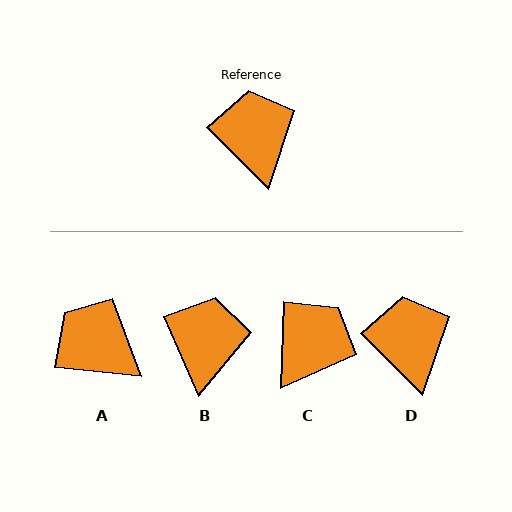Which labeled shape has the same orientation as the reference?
D.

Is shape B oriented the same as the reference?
No, it is off by about 22 degrees.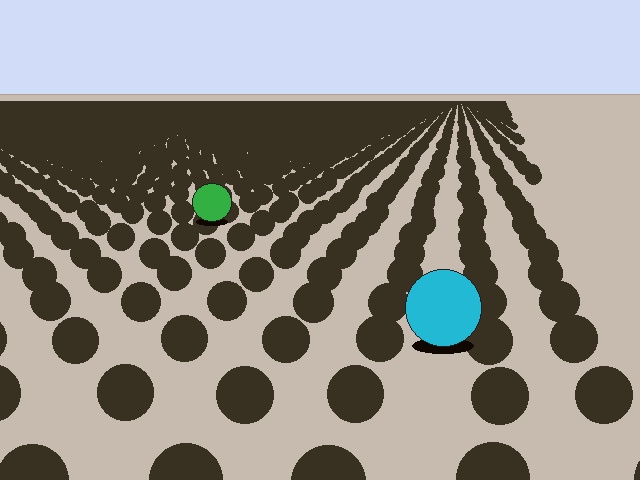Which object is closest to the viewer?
The cyan circle is closest. The texture marks near it are larger and more spread out.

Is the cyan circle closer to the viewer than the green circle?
Yes. The cyan circle is closer — you can tell from the texture gradient: the ground texture is coarser near it.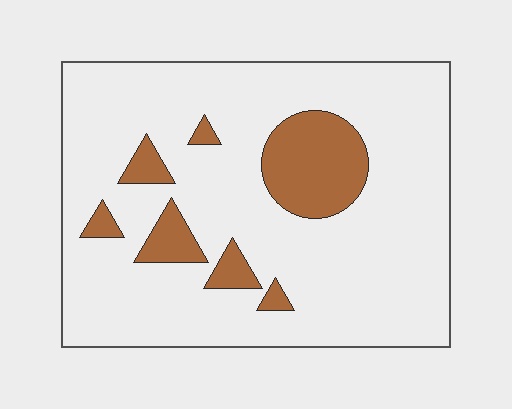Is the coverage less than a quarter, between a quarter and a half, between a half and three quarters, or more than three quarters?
Less than a quarter.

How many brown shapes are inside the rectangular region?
7.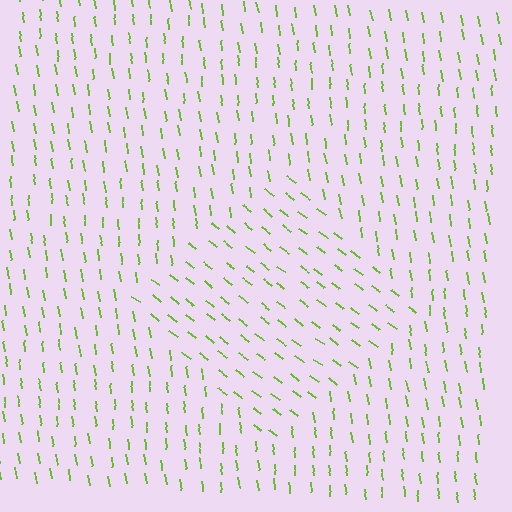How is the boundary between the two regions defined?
The boundary is defined purely by a change in line orientation (approximately 45 degrees difference). All lines are the same color and thickness.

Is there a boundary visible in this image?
Yes, there is a texture boundary formed by a change in line orientation.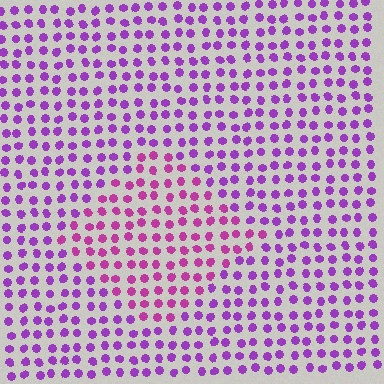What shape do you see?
I see a diamond.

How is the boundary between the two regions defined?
The boundary is defined purely by a slight shift in hue (about 30 degrees). Spacing, size, and orientation are identical on both sides.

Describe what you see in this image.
The image is filled with small purple elements in a uniform arrangement. A diamond-shaped region is visible where the elements are tinted to a slightly different hue, forming a subtle color boundary.